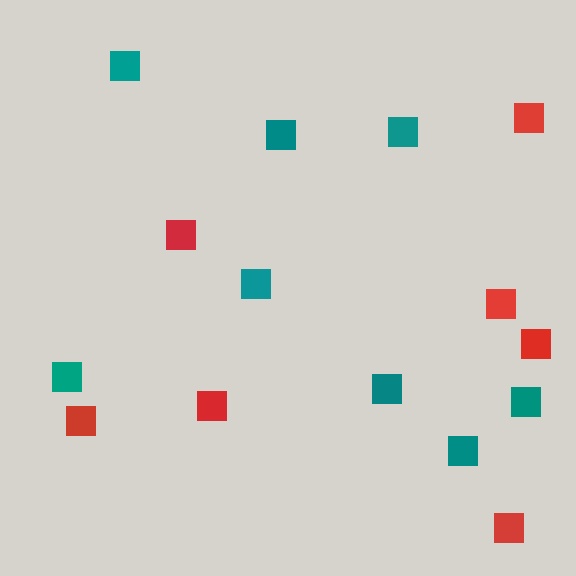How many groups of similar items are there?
There are 2 groups: one group of teal squares (8) and one group of red squares (7).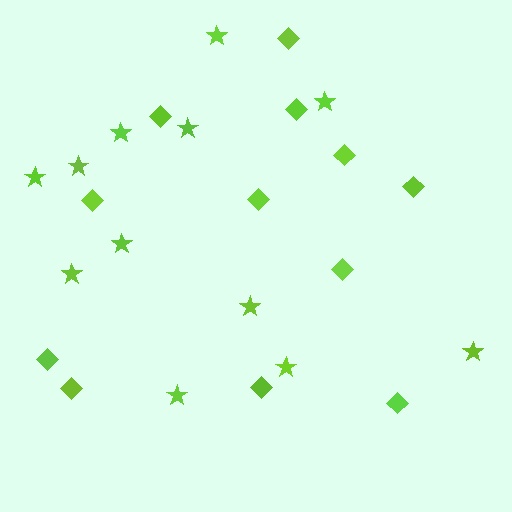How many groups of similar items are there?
There are 2 groups: one group of stars (12) and one group of diamonds (12).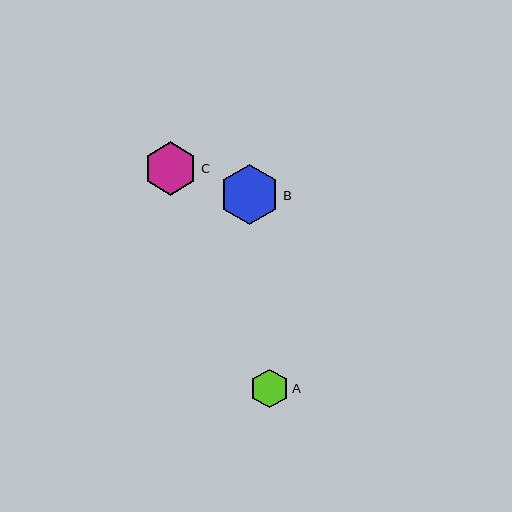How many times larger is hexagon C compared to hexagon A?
Hexagon C is approximately 1.4 times the size of hexagon A.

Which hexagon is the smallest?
Hexagon A is the smallest with a size of approximately 39 pixels.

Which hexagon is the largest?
Hexagon B is the largest with a size of approximately 60 pixels.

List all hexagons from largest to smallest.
From largest to smallest: B, C, A.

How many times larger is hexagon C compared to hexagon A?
Hexagon C is approximately 1.4 times the size of hexagon A.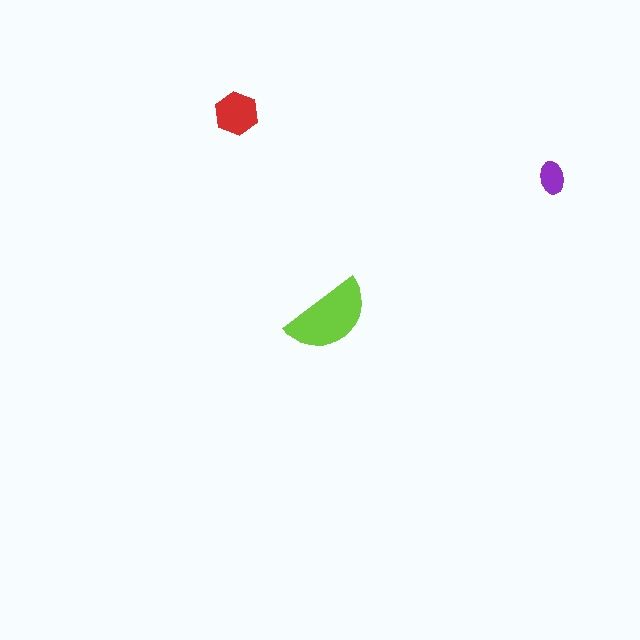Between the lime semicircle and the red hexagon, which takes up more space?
The lime semicircle.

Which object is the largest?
The lime semicircle.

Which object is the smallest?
The purple ellipse.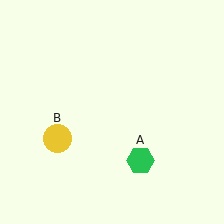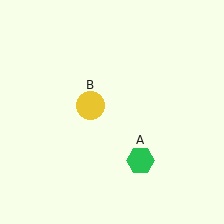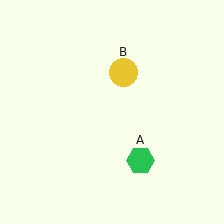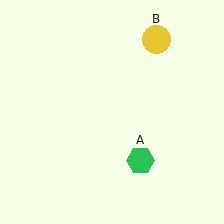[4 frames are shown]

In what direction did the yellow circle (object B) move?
The yellow circle (object B) moved up and to the right.